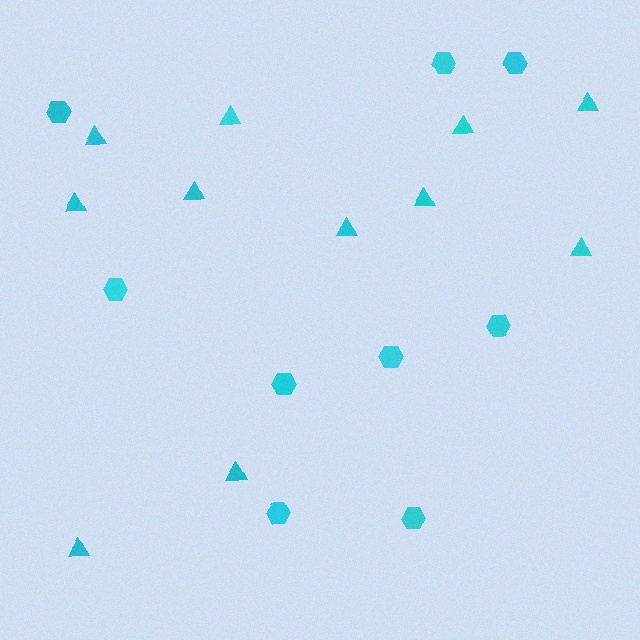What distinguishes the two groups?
There are 2 groups: one group of triangles (11) and one group of hexagons (9).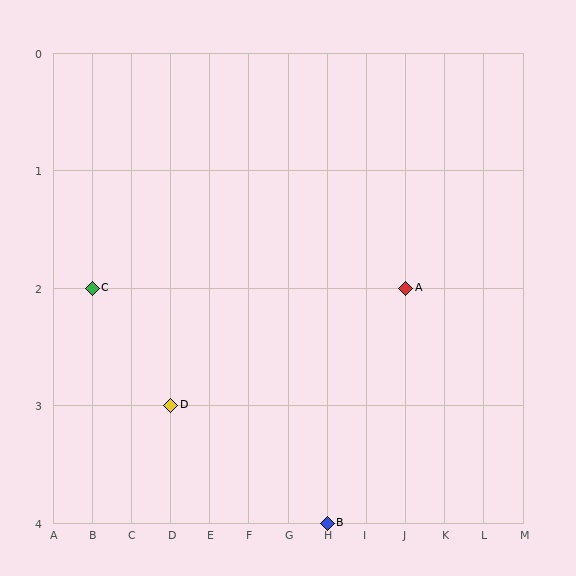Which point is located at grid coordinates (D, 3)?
Point D is at (D, 3).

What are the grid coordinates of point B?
Point B is at grid coordinates (H, 4).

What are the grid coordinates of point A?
Point A is at grid coordinates (J, 2).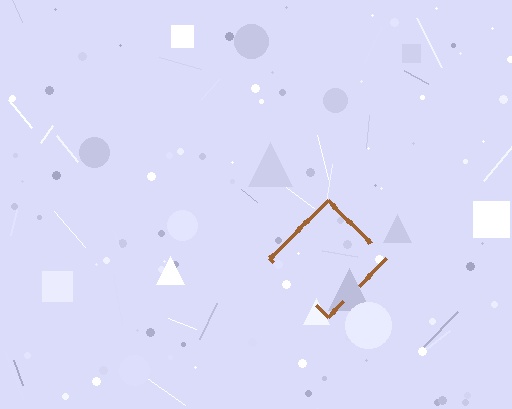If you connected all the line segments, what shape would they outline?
They would outline a diamond.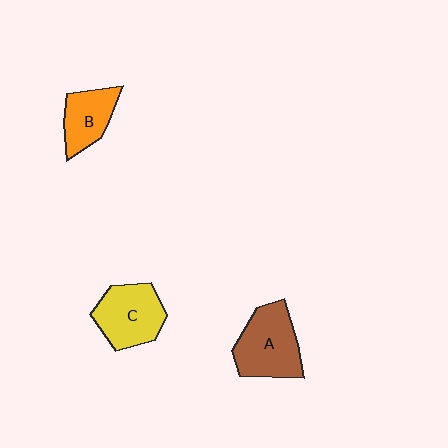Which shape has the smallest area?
Shape B (orange).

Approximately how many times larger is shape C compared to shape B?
Approximately 1.3 times.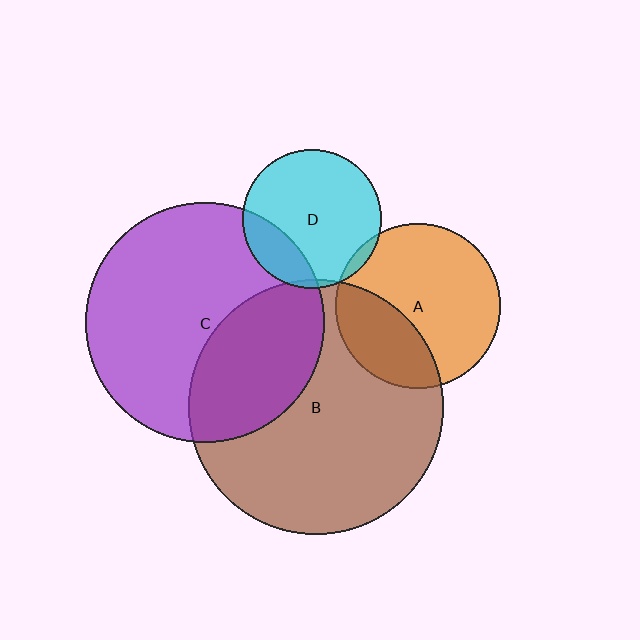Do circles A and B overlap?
Yes.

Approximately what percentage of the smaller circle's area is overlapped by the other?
Approximately 30%.